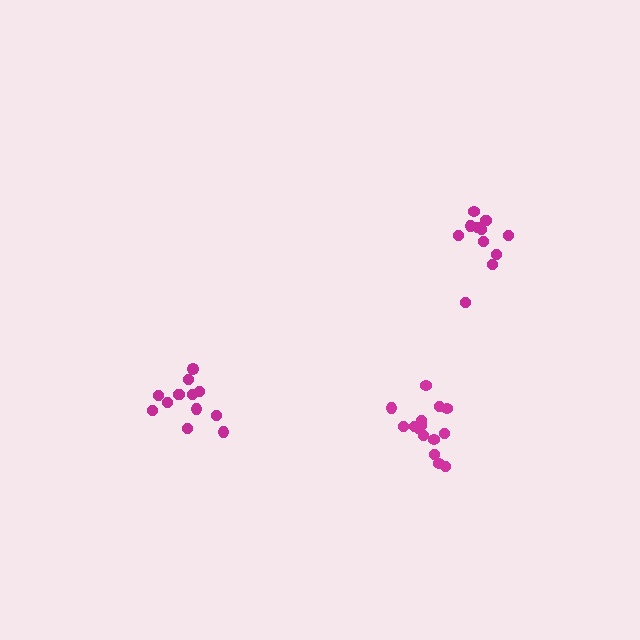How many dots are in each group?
Group 1: 13 dots, Group 2: 12 dots, Group 3: 15 dots (40 total).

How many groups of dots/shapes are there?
There are 3 groups.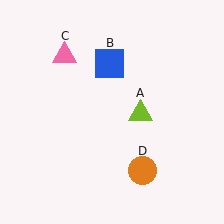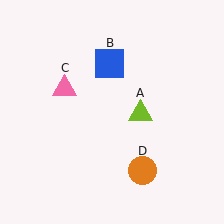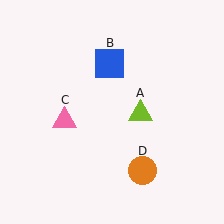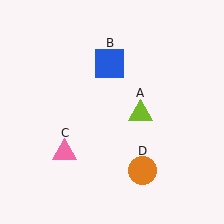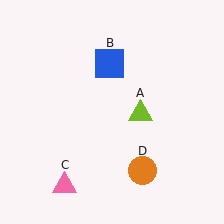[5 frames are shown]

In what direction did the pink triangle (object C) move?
The pink triangle (object C) moved down.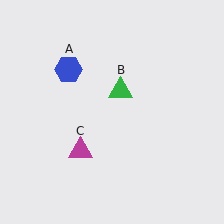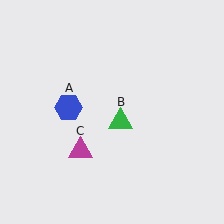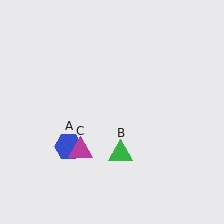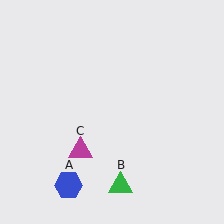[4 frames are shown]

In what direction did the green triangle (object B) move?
The green triangle (object B) moved down.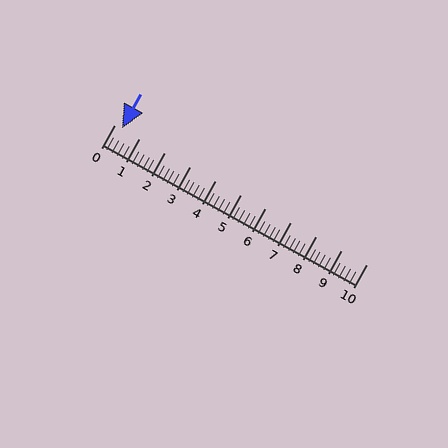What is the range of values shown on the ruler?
The ruler shows values from 0 to 10.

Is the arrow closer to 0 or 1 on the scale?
The arrow is closer to 0.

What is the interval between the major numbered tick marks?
The major tick marks are spaced 1 units apart.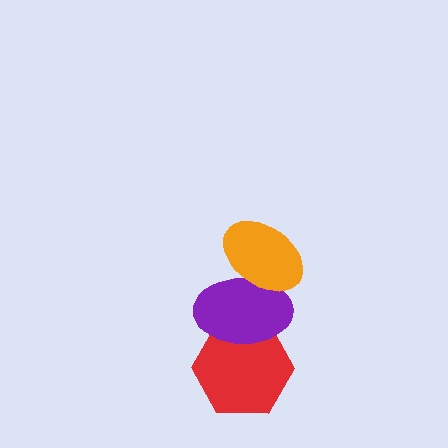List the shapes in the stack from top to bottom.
From top to bottom: the orange ellipse, the purple ellipse, the red hexagon.